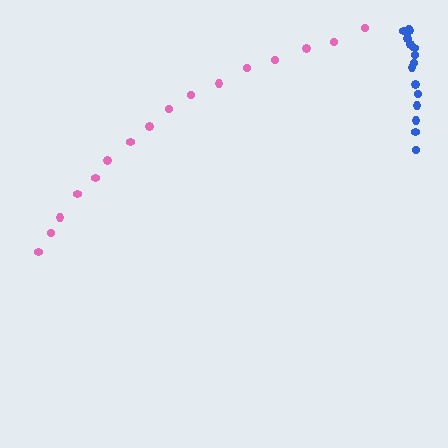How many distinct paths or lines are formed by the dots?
There are 2 distinct paths.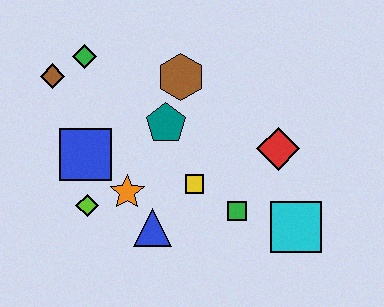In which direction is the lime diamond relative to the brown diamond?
The lime diamond is below the brown diamond.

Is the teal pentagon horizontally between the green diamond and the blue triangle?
No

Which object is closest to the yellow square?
The green square is closest to the yellow square.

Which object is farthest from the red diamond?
The brown diamond is farthest from the red diamond.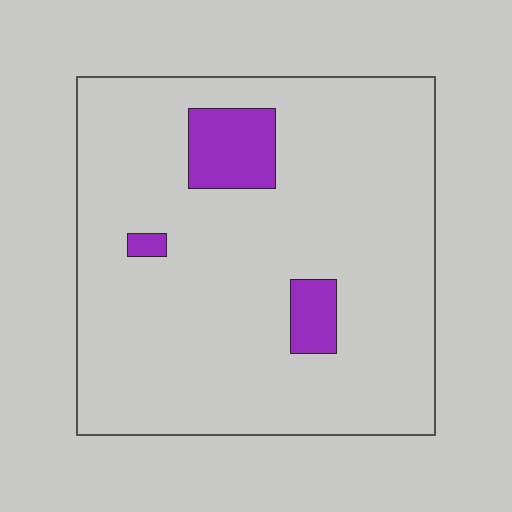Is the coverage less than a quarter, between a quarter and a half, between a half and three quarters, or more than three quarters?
Less than a quarter.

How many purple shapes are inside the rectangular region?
3.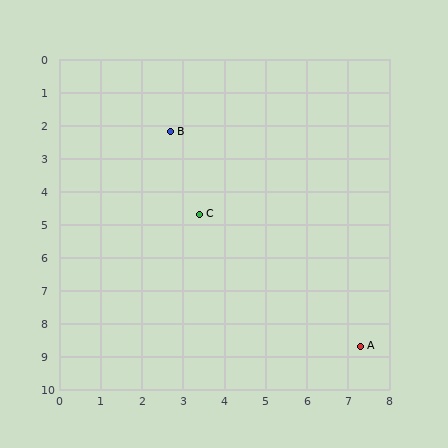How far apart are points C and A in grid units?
Points C and A are about 5.6 grid units apart.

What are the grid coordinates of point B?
Point B is at approximately (2.7, 2.2).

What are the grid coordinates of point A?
Point A is at approximately (7.3, 8.7).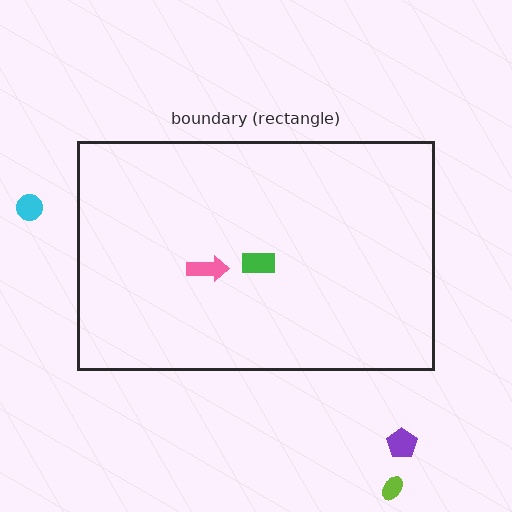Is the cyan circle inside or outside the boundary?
Outside.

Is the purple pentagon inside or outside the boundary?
Outside.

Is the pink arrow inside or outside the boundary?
Inside.